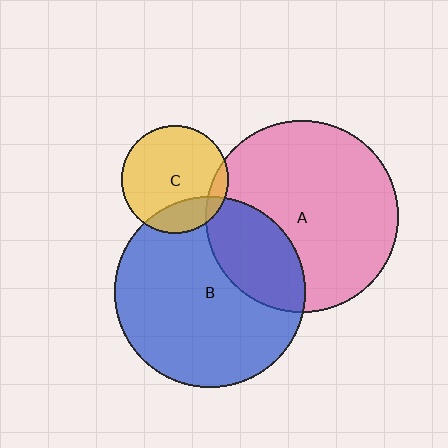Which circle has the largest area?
Circle A (pink).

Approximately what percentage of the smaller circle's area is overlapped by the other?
Approximately 10%.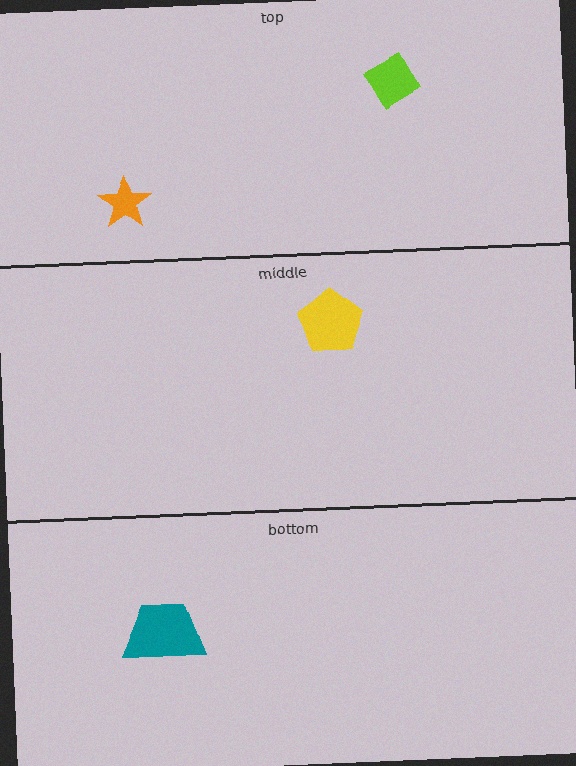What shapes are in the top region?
The orange star, the lime diamond.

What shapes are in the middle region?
The yellow pentagon.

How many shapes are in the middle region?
1.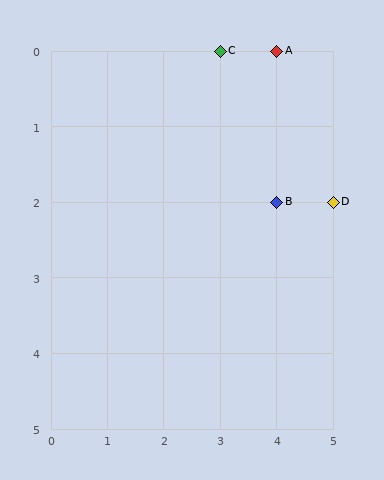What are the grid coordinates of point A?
Point A is at grid coordinates (4, 0).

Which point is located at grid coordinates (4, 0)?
Point A is at (4, 0).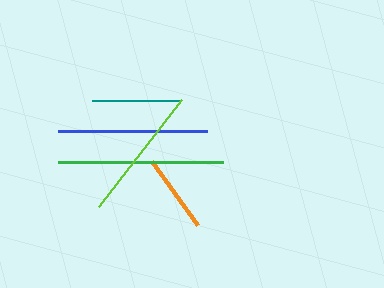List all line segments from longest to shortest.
From longest to shortest: green, blue, lime, teal, orange.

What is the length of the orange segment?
The orange segment is approximately 79 pixels long.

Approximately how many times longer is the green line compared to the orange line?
The green line is approximately 2.1 times the length of the orange line.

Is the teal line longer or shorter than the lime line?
The lime line is longer than the teal line.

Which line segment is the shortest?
The orange line is the shortest at approximately 79 pixels.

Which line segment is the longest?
The green line is the longest at approximately 165 pixels.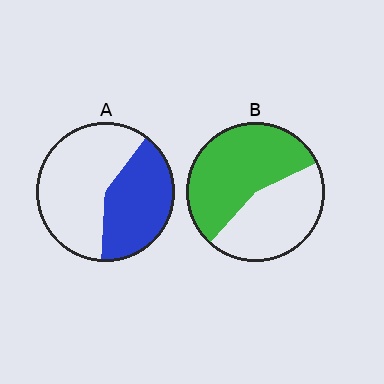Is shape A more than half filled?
No.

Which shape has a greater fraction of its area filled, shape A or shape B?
Shape B.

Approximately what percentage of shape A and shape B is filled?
A is approximately 40% and B is approximately 55%.